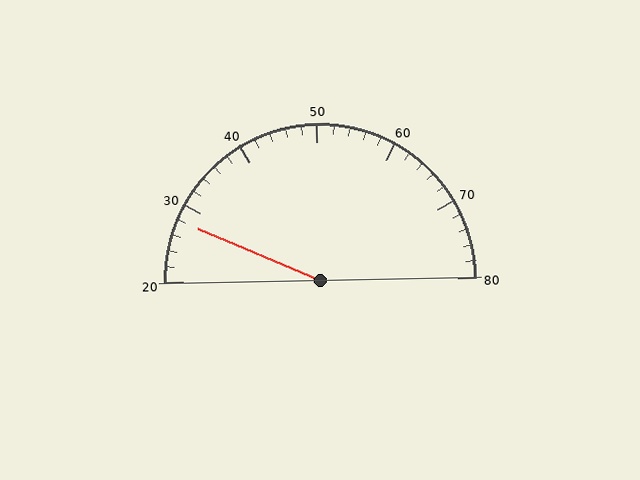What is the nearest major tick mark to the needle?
The nearest major tick mark is 30.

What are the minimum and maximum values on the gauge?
The gauge ranges from 20 to 80.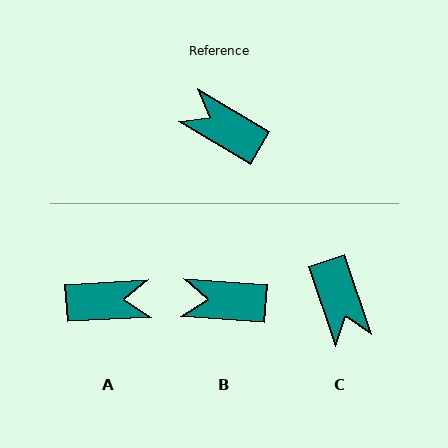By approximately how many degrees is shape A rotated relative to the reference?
Approximately 146 degrees clockwise.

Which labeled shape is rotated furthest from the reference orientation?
A, about 146 degrees away.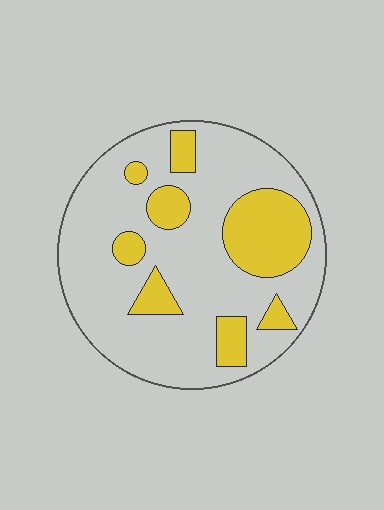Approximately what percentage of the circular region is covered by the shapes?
Approximately 25%.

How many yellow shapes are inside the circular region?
8.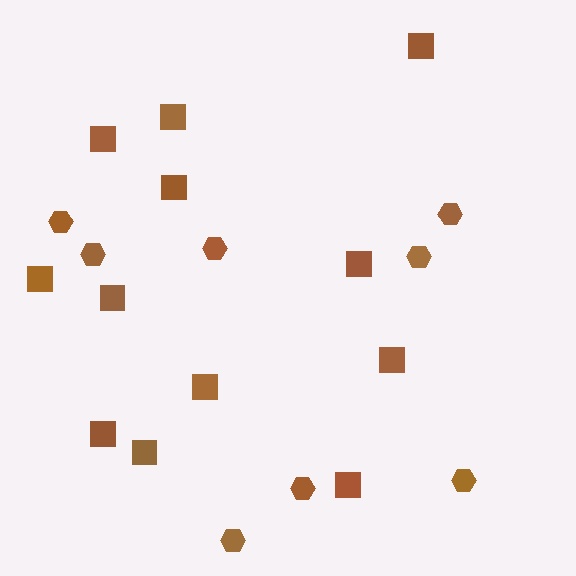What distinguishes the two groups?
There are 2 groups: one group of squares (12) and one group of hexagons (8).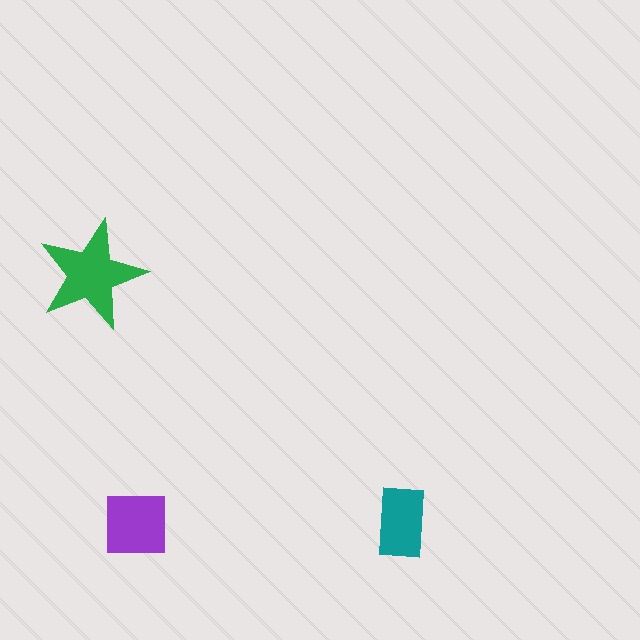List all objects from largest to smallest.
The green star, the purple square, the teal rectangle.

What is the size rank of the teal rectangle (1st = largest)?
3rd.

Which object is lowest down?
The purple square is bottommost.